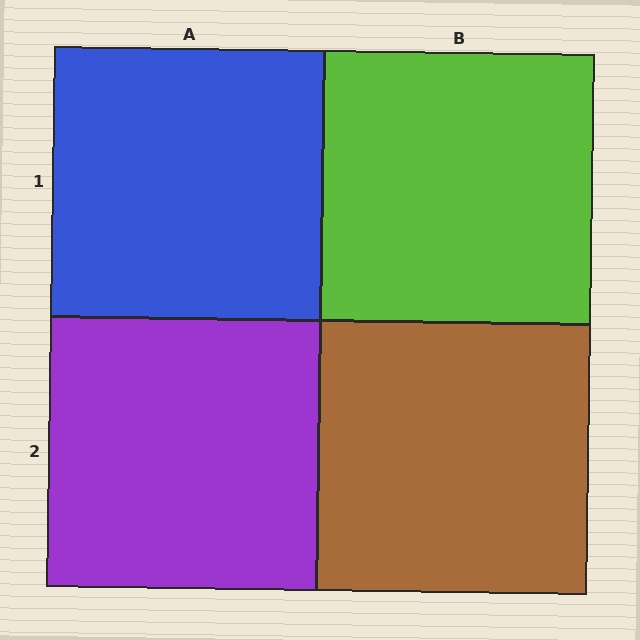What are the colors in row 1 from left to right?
Blue, lime.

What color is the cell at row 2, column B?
Brown.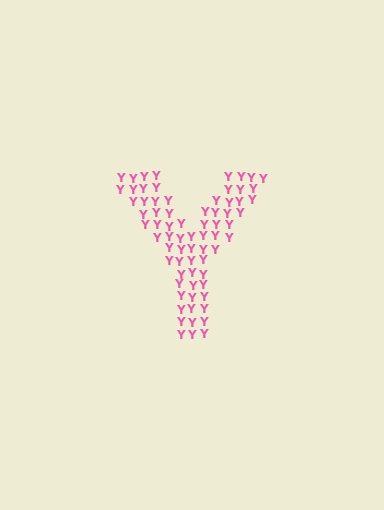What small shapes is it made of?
It is made of small letter Y's.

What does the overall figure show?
The overall figure shows the letter Y.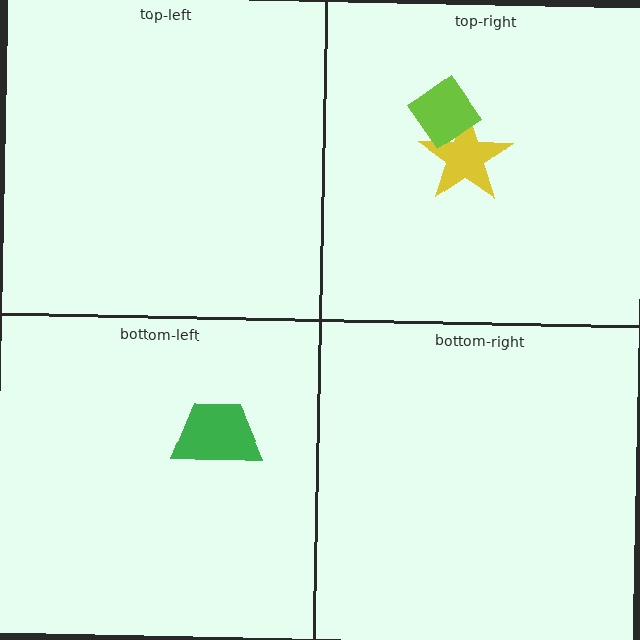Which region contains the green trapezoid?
The bottom-left region.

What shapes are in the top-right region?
The yellow star, the lime diamond.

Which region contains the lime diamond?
The top-right region.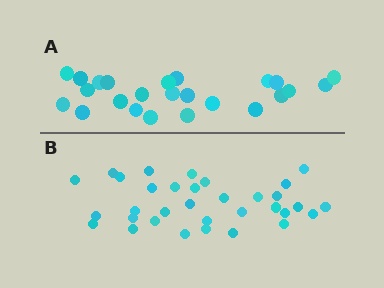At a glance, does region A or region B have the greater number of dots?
Region B (the bottom region) has more dots.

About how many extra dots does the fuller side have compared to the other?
Region B has roughly 8 or so more dots than region A.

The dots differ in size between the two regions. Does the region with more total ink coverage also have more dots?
No. Region A has more total ink coverage because its dots are larger, but region B actually contains more individual dots. Total area can be misleading — the number of items is what matters here.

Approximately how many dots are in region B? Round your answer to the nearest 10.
About 30 dots. (The exact count is 33, which rounds to 30.)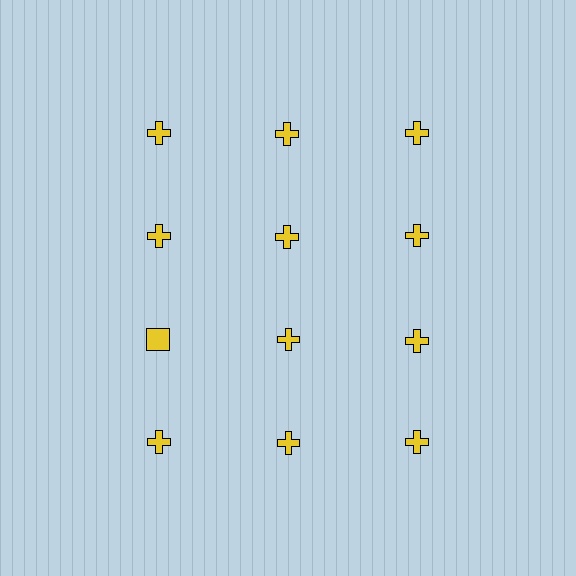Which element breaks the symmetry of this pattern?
The yellow square in the third row, leftmost column breaks the symmetry. All other shapes are yellow crosses.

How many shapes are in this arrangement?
There are 12 shapes arranged in a grid pattern.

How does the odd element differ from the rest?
It has a different shape: square instead of cross.